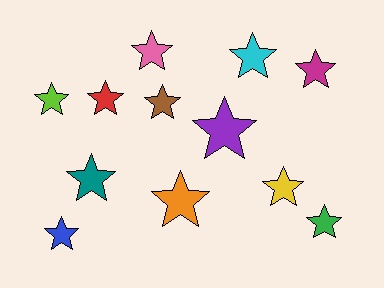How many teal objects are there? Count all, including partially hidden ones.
There is 1 teal object.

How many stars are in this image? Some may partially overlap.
There are 12 stars.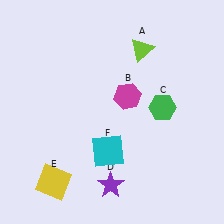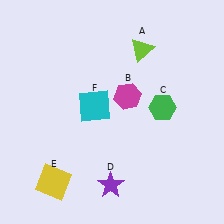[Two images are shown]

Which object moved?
The cyan square (F) moved up.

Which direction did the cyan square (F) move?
The cyan square (F) moved up.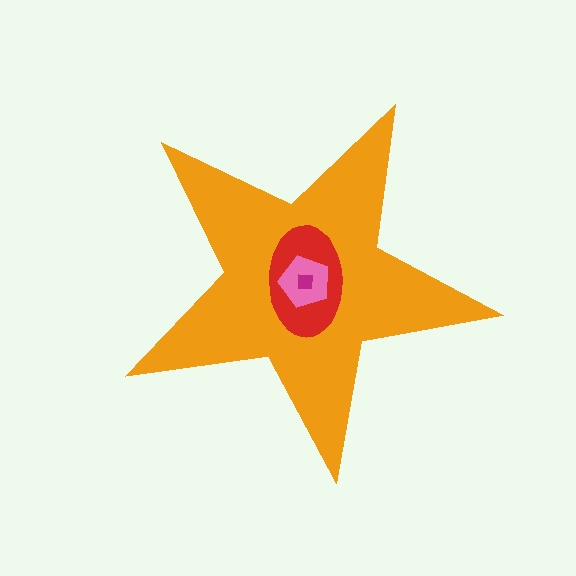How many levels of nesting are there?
4.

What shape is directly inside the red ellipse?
The pink pentagon.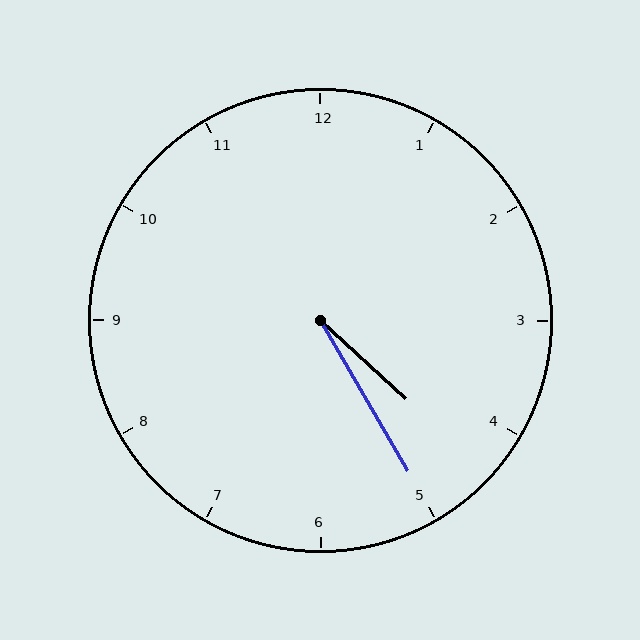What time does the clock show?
4:25.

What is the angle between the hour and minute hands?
Approximately 18 degrees.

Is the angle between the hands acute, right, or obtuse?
It is acute.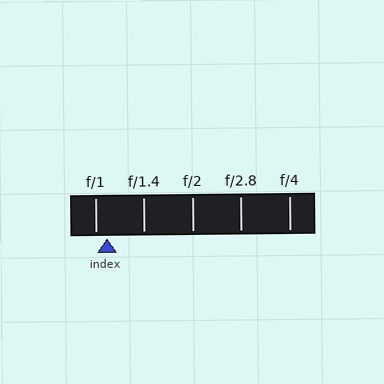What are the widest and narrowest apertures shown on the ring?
The widest aperture shown is f/1 and the narrowest is f/4.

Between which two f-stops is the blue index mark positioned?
The index mark is between f/1 and f/1.4.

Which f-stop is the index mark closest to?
The index mark is closest to f/1.